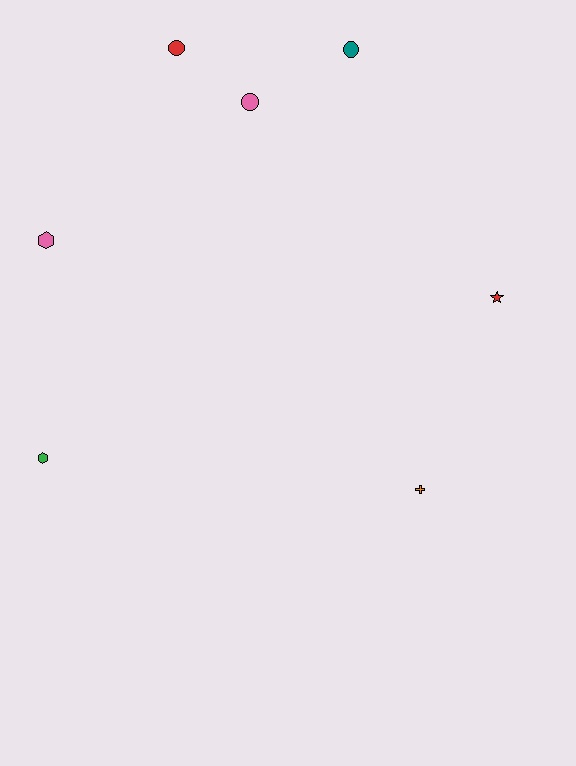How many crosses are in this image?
There is 1 cross.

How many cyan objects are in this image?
There are no cyan objects.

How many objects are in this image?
There are 7 objects.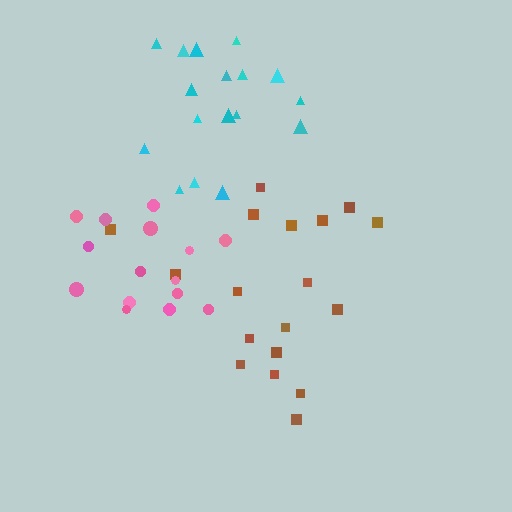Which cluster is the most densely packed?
Pink.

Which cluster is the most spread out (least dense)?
Brown.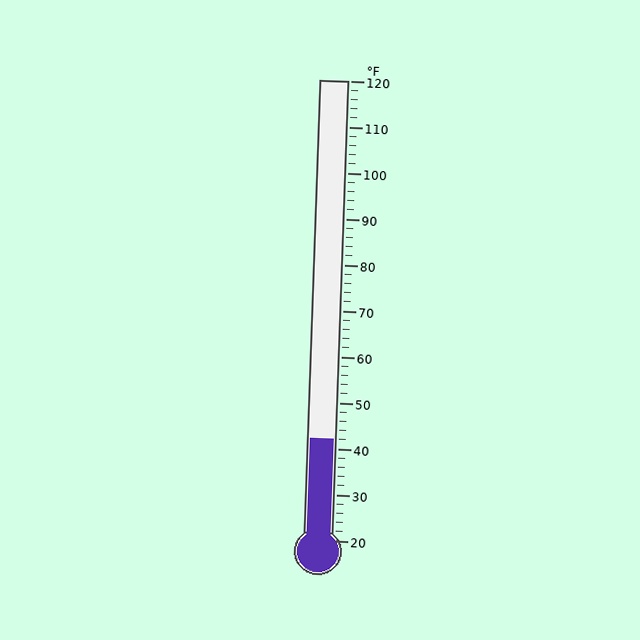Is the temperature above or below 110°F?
The temperature is below 110°F.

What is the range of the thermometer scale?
The thermometer scale ranges from 20°F to 120°F.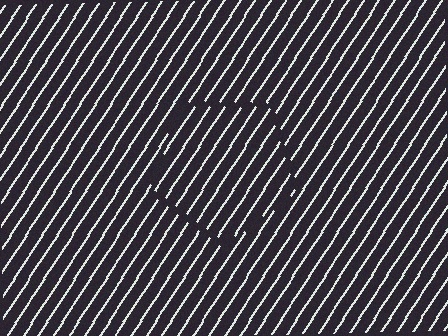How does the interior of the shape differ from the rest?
The interior of the shape contains the same grating, shifted by half a period — the contour is defined by the phase discontinuity where line-ends from the inner and outer gratings abut.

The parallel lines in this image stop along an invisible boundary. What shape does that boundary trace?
An illusory pentagon. The interior of the shape contains the same grating, shifted by half a period — the contour is defined by the phase discontinuity where line-ends from the inner and outer gratings abut.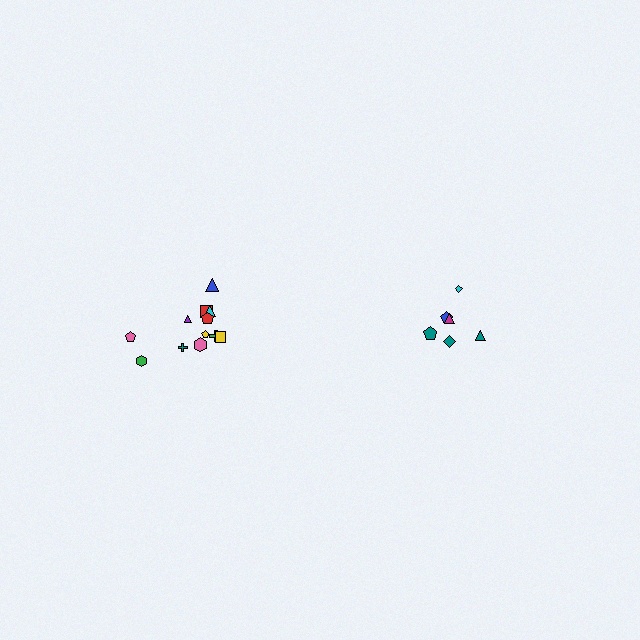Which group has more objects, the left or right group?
The left group.